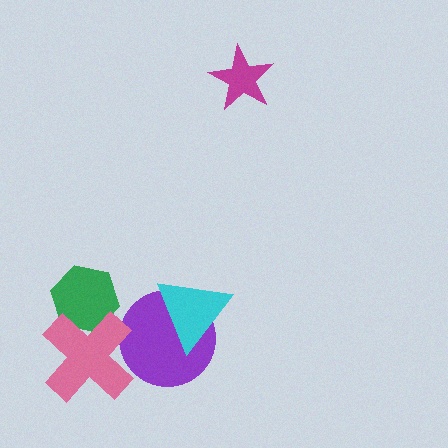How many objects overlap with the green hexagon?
1 object overlaps with the green hexagon.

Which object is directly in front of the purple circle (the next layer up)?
The pink cross is directly in front of the purple circle.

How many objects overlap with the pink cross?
2 objects overlap with the pink cross.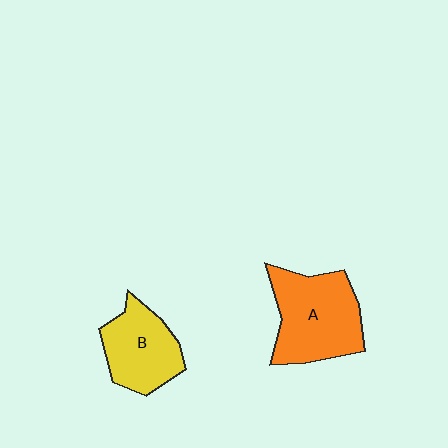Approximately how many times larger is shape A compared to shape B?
Approximately 1.3 times.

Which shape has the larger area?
Shape A (orange).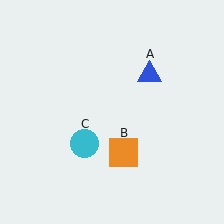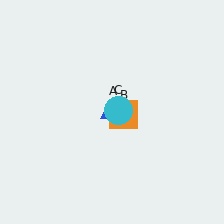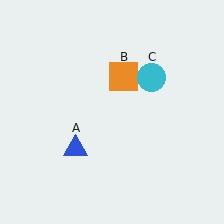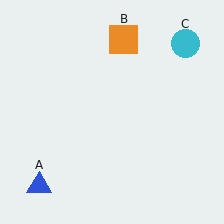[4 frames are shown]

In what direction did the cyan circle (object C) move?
The cyan circle (object C) moved up and to the right.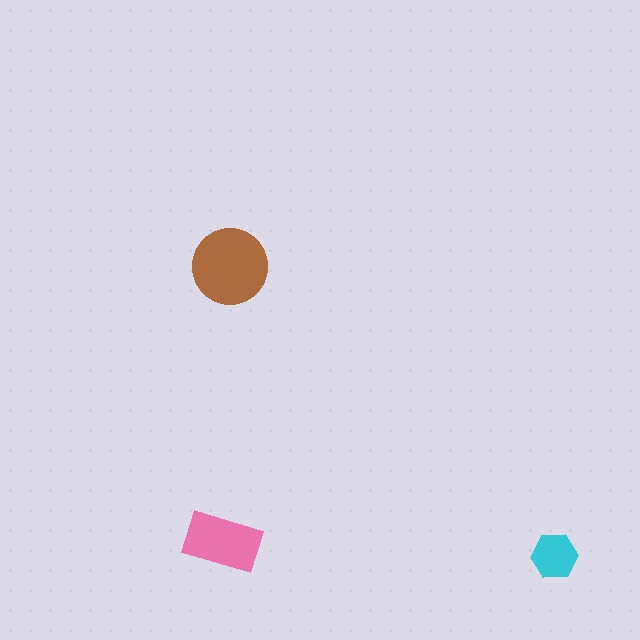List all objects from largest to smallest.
The brown circle, the pink rectangle, the cyan hexagon.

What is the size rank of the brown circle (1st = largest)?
1st.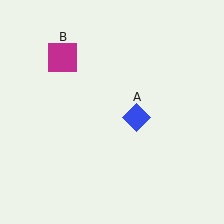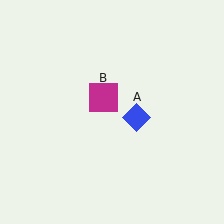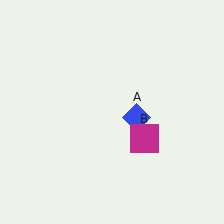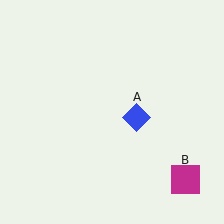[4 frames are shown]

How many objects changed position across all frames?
1 object changed position: magenta square (object B).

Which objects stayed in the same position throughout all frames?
Blue diamond (object A) remained stationary.